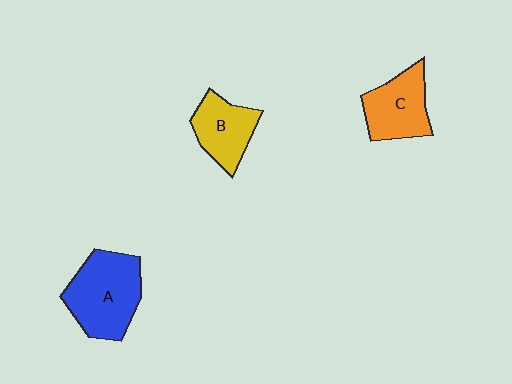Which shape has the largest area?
Shape A (blue).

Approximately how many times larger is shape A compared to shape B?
Approximately 1.5 times.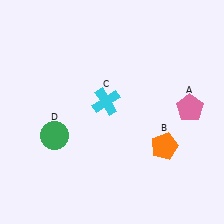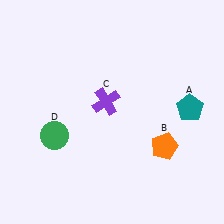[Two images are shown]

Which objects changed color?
A changed from pink to teal. C changed from cyan to purple.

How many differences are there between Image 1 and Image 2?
There are 2 differences between the two images.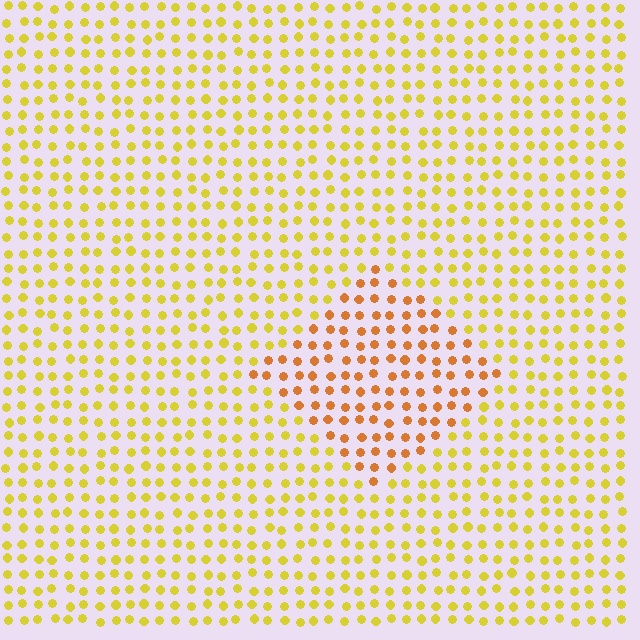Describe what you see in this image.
The image is filled with small yellow elements in a uniform arrangement. A diamond-shaped region is visible where the elements are tinted to a slightly different hue, forming a subtle color boundary.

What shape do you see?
I see a diamond.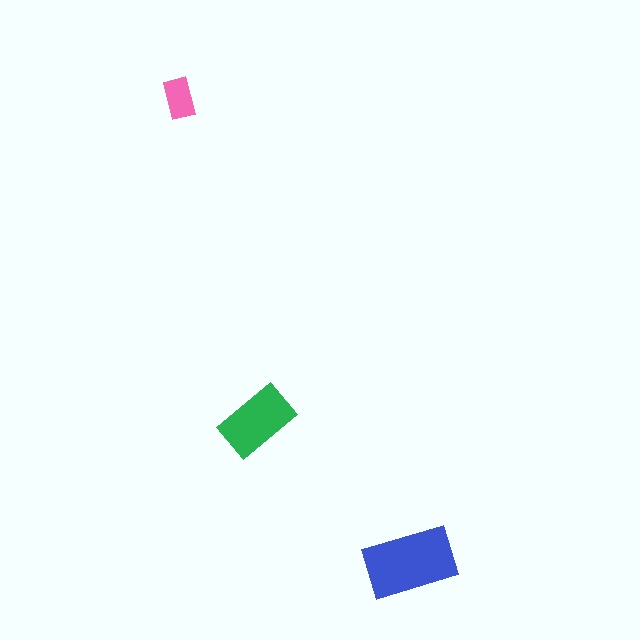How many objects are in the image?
There are 3 objects in the image.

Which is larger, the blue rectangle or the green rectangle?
The blue one.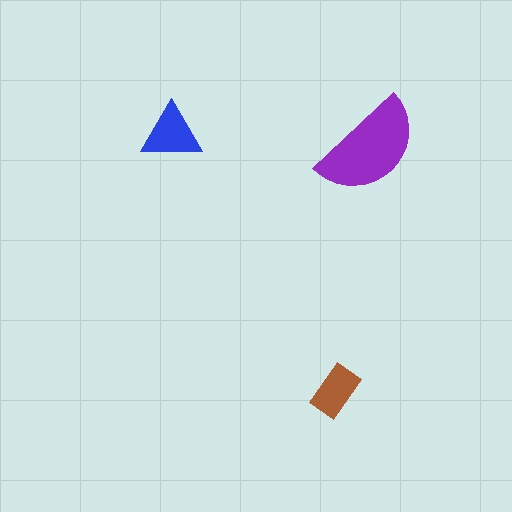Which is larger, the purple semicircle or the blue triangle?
The purple semicircle.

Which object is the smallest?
The brown rectangle.